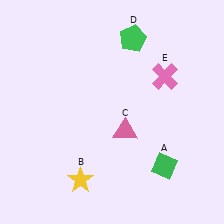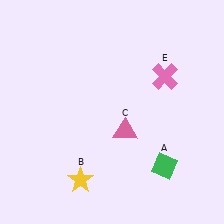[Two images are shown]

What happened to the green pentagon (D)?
The green pentagon (D) was removed in Image 2. It was in the top-right area of Image 1.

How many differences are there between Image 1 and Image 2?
There is 1 difference between the two images.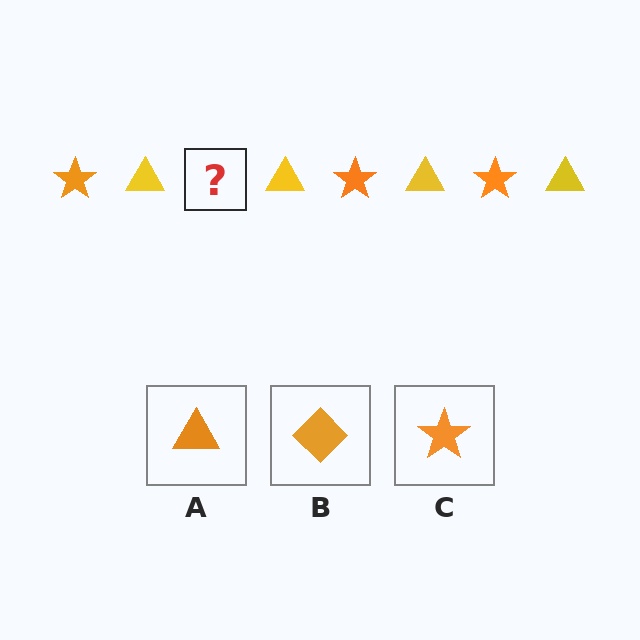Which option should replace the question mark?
Option C.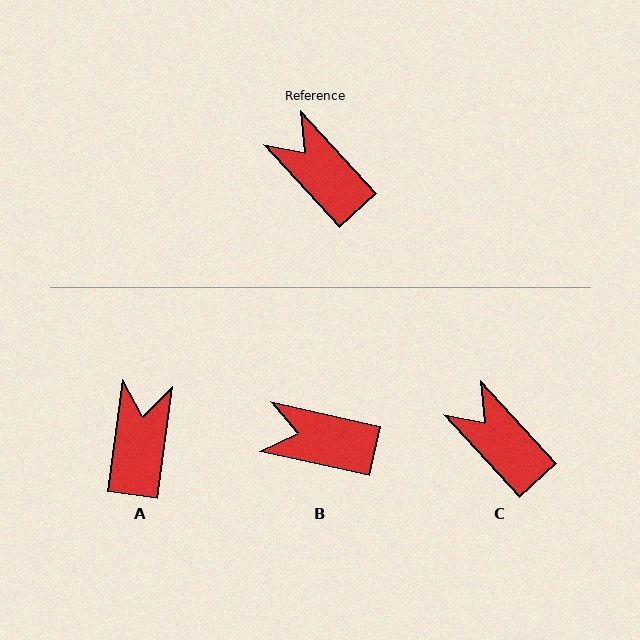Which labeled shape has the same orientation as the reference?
C.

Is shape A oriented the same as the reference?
No, it is off by about 50 degrees.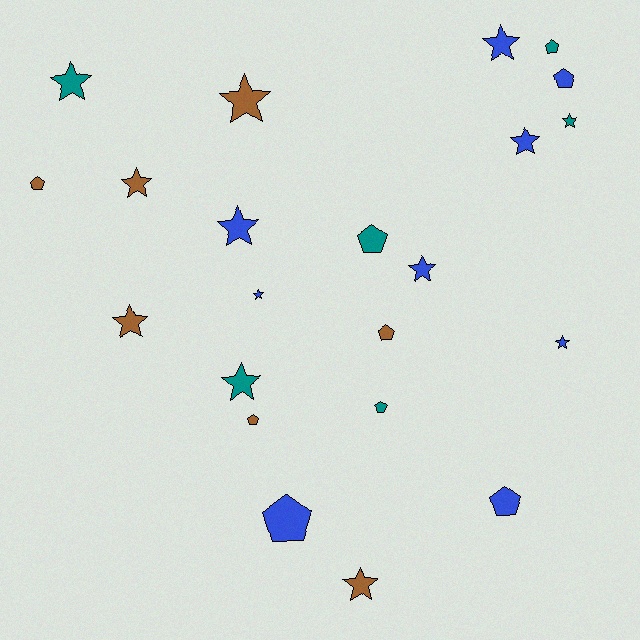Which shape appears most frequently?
Star, with 13 objects.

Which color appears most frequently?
Blue, with 9 objects.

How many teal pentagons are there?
There are 3 teal pentagons.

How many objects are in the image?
There are 22 objects.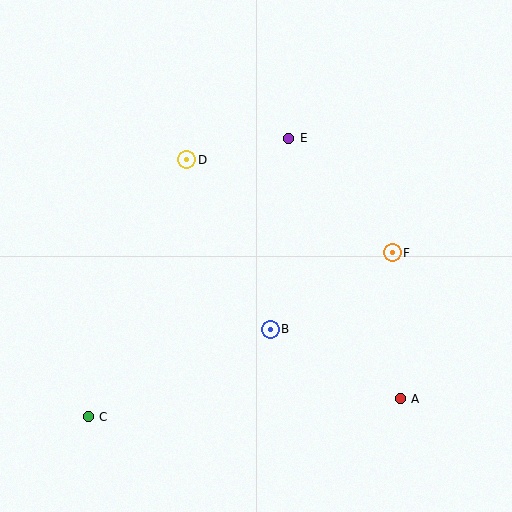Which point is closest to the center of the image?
Point B at (270, 329) is closest to the center.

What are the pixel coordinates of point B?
Point B is at (270, 329).